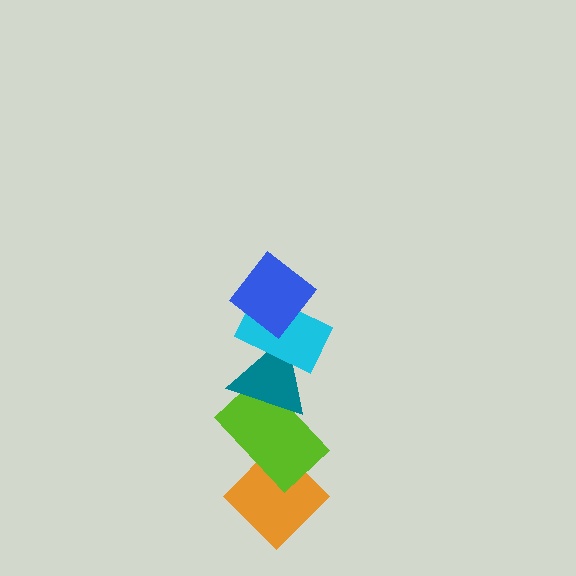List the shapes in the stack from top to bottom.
From top to bottom: the blue diamond, the cyan rectangle, the teal triangle, the lime rectangle, the orange diamond.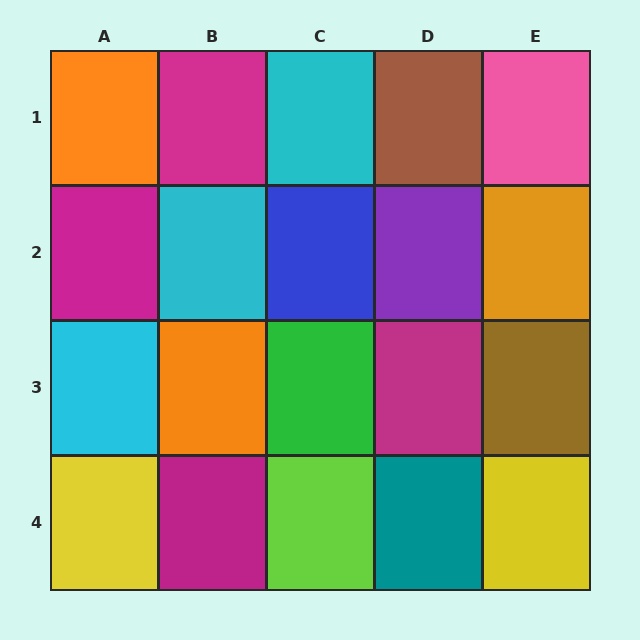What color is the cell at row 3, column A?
Cyan.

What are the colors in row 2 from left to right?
Magenta, cyan, blue, purple, orange.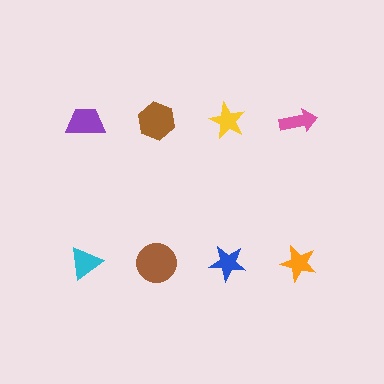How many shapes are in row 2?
4 shapes.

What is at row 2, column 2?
A brown circle.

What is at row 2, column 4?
An orange star.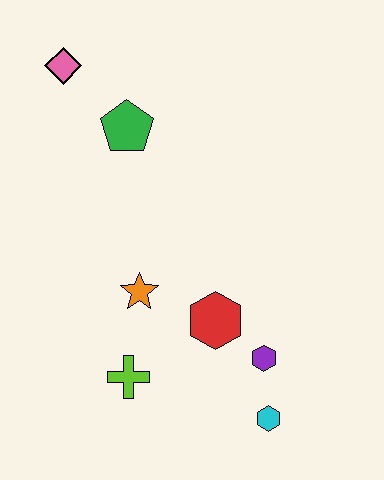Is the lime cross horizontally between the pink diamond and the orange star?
Yes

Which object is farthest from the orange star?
The pink diamond is farthest from the orange star.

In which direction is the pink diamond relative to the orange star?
The pink diamond is above the orange star.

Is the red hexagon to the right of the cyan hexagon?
No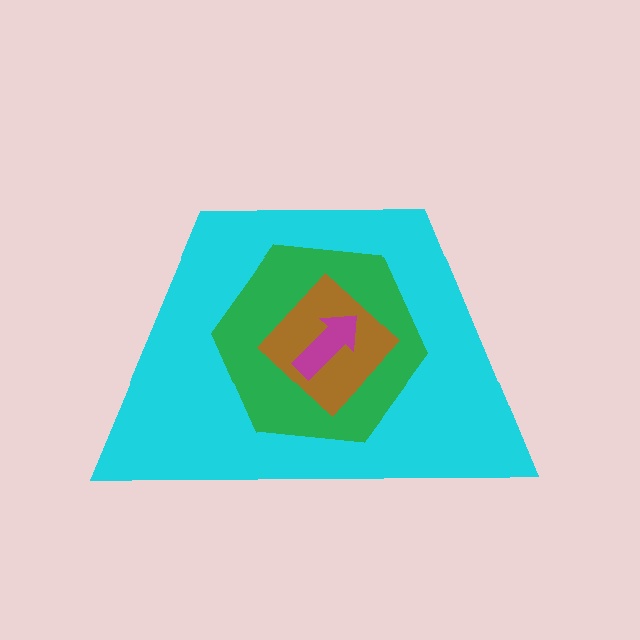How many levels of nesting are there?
4.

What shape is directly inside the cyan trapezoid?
The green hexagon.